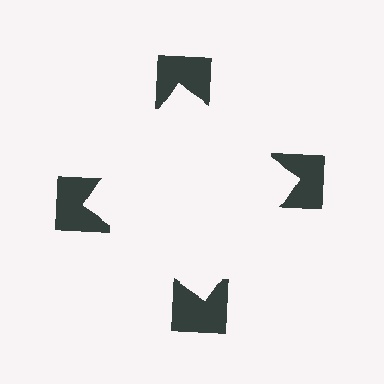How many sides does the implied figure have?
4 sides.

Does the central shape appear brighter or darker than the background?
It typically appears slightly brighter than the background, even though no actual brightness change is drawn.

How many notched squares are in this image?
There are 4 — one at each vertex of the illusory square.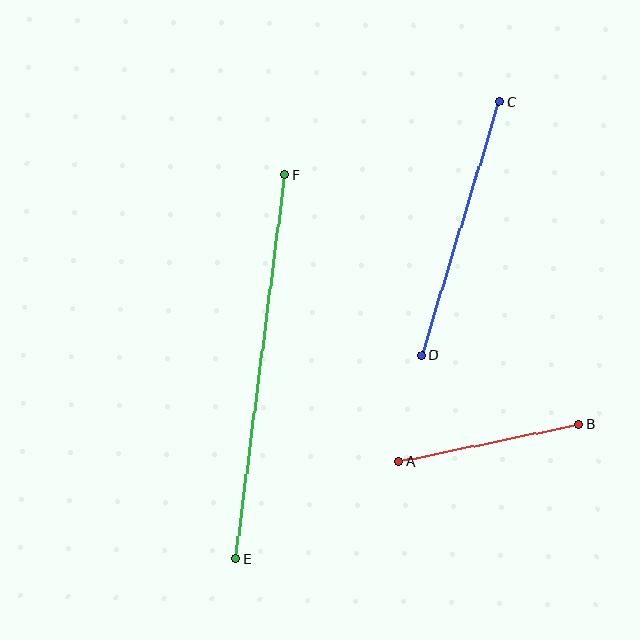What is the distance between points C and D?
The distance is approximately 265 pixels.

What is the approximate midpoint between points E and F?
The midpoint is at approximately (260, 367) pixels.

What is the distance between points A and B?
The distance is approximately 184 pixels.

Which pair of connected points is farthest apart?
Points E and F are farthest apart.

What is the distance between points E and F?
The distance is approximately 386 pixels.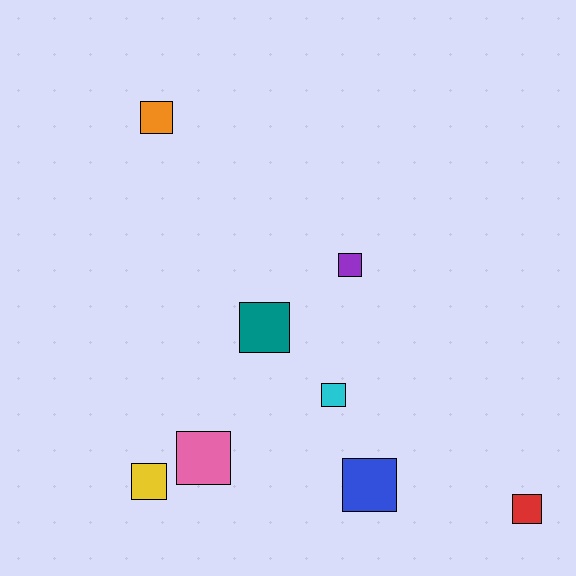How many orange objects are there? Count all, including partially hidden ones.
There is 1 orange object.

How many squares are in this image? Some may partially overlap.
There are 8 squares.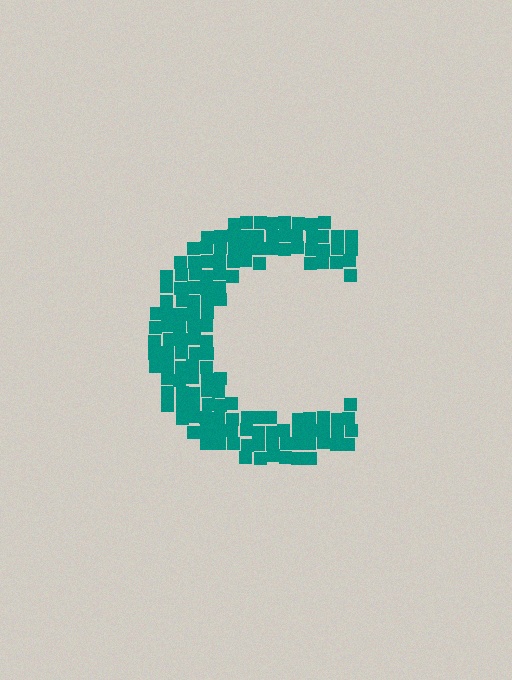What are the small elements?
The small elements are squares.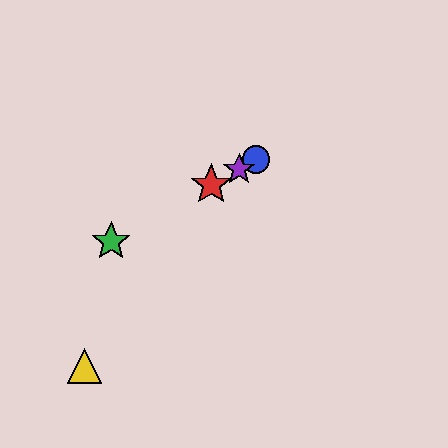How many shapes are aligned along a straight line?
4 shapes (the red star, the blue circle, the green star, the purple star) are aligned along a straight line.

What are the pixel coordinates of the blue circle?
The blue circle is at (256, 160).